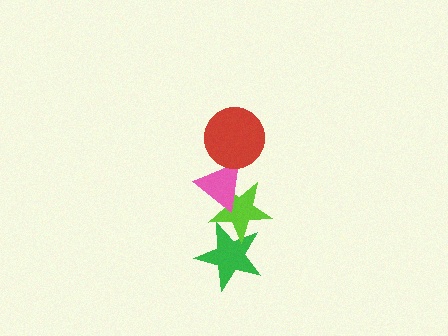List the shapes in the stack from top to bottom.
From top to bottom: the red circle, the pink triangle, the lime star, the green star.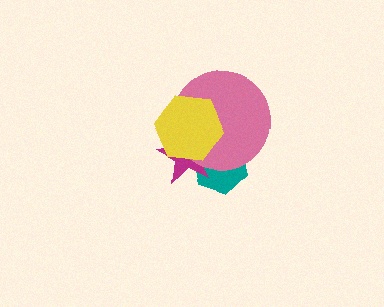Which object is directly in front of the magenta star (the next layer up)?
The pink circle is directly in front of the magenta star.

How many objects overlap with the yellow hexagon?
3 objects overlap with the yellow hexagon.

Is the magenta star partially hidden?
Yes, it is partially covered by another shape.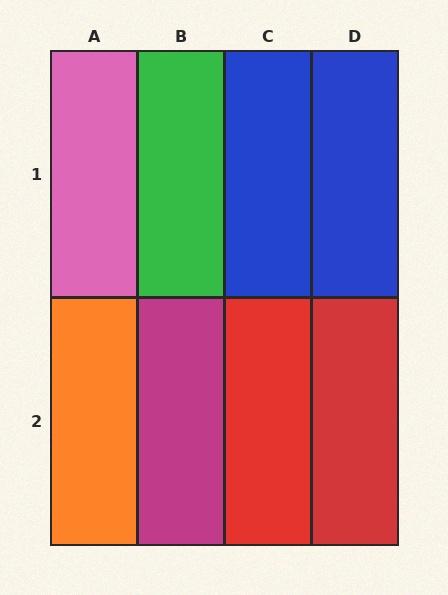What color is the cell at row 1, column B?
Green.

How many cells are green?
1 cell is green.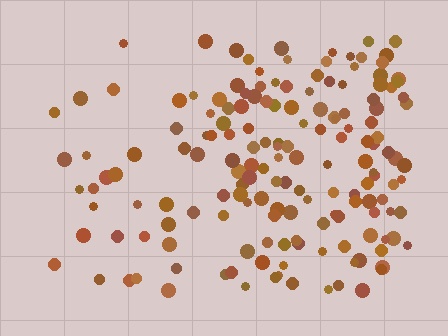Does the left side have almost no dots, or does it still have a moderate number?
Still a moderate number, just noticeably fewer than the right.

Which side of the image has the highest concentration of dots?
The right.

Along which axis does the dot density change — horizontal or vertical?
Horizontal.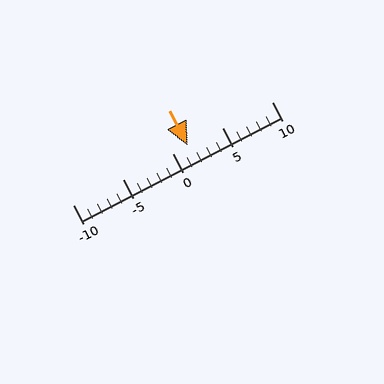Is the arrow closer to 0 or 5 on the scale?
The arrow is closer to 0.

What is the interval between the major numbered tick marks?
The major tick marks are spaced 5 units apart.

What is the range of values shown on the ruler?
The ruler shows values from -10 to 10.